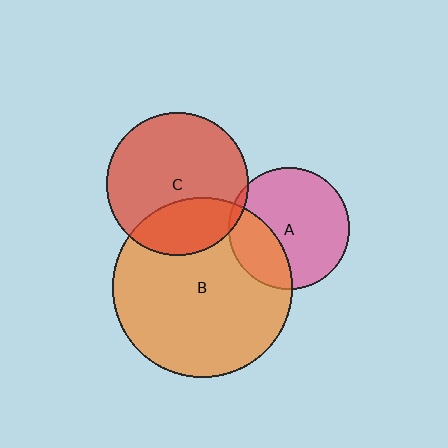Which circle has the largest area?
Circle B (orange).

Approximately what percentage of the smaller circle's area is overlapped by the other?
Approximately 5%.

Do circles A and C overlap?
Yes.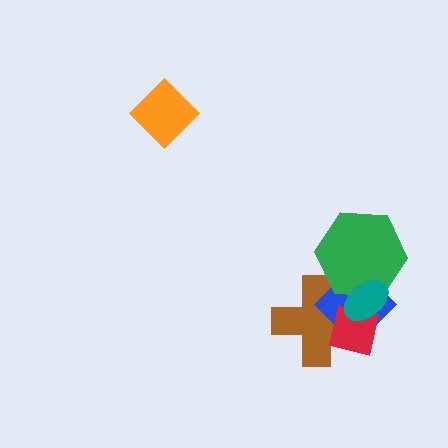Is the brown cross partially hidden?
Yes, it is partially covered by another shape.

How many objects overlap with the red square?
3 objects overlap with the red square.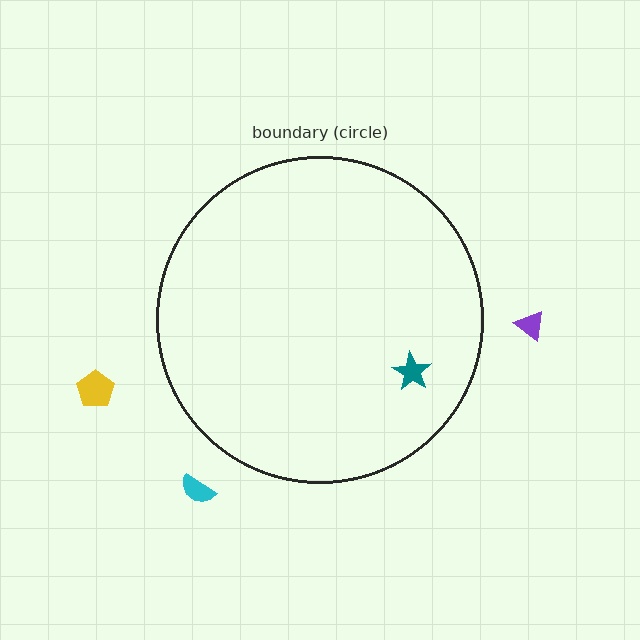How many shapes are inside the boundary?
1 inside, 3 outside.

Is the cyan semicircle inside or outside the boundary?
Outside.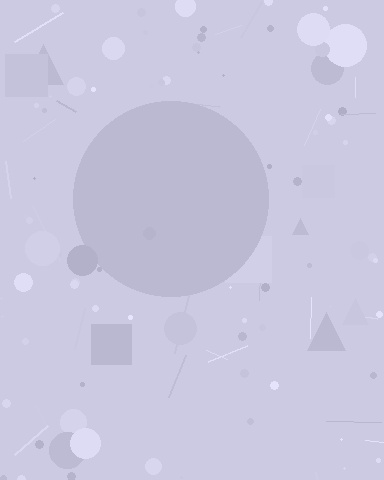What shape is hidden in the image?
A circle is hidden in the image.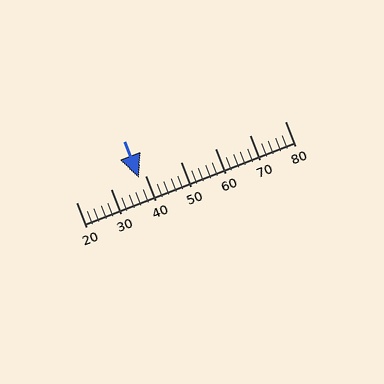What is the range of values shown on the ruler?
The ruler shows values from 20 to 80.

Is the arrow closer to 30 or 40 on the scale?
The arrow is closer to 40.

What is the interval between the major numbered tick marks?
The major tick marks are spaced 10 units apart.